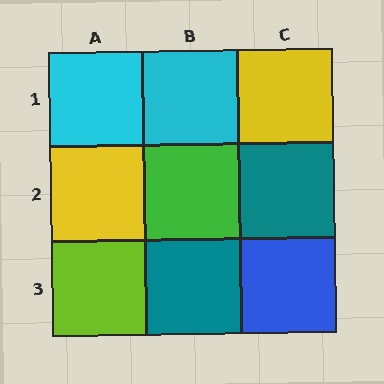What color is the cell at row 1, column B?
Cyan.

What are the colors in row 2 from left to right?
Yellow, green, teal.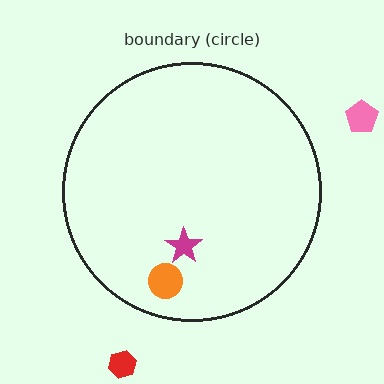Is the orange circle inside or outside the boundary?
Inside.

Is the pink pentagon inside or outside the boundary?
Outside.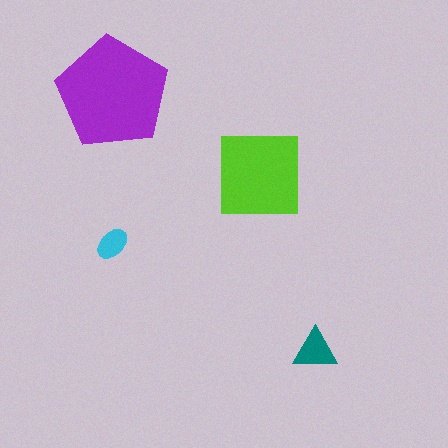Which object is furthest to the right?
The teal triangle is rightmost.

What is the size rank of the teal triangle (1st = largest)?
3rd.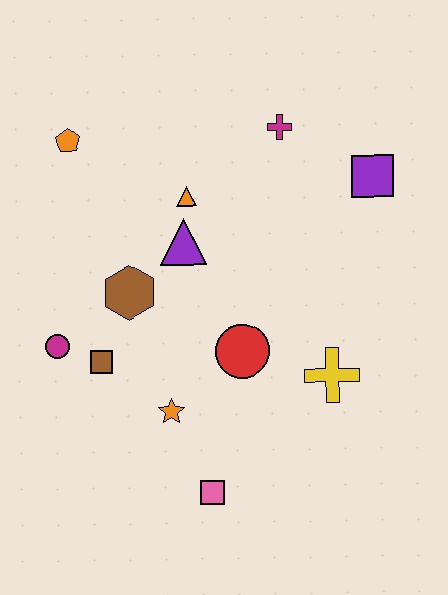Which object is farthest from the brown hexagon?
The purple square is farthest from the brown hexagon.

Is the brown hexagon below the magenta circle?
No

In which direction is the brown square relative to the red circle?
The brown square is to the left of the red circle.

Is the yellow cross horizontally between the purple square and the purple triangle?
Yes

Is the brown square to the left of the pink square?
Yes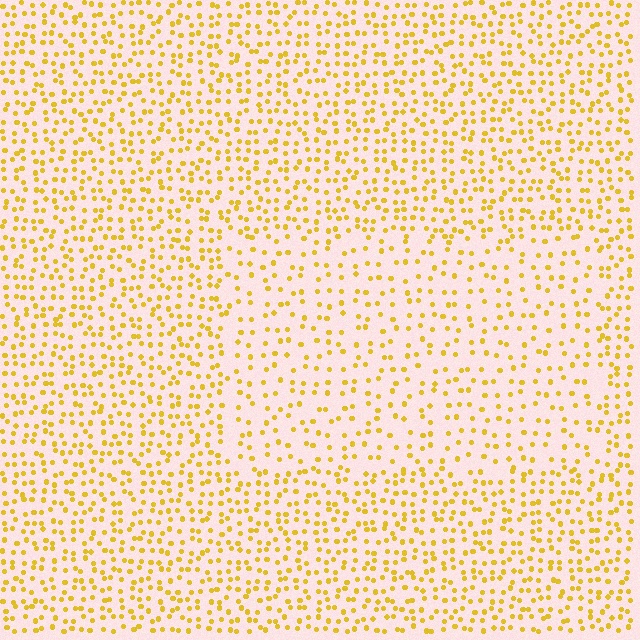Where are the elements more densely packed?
The elements are more densely packed outside the rectangle boundary.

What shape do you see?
I see a rectangle.